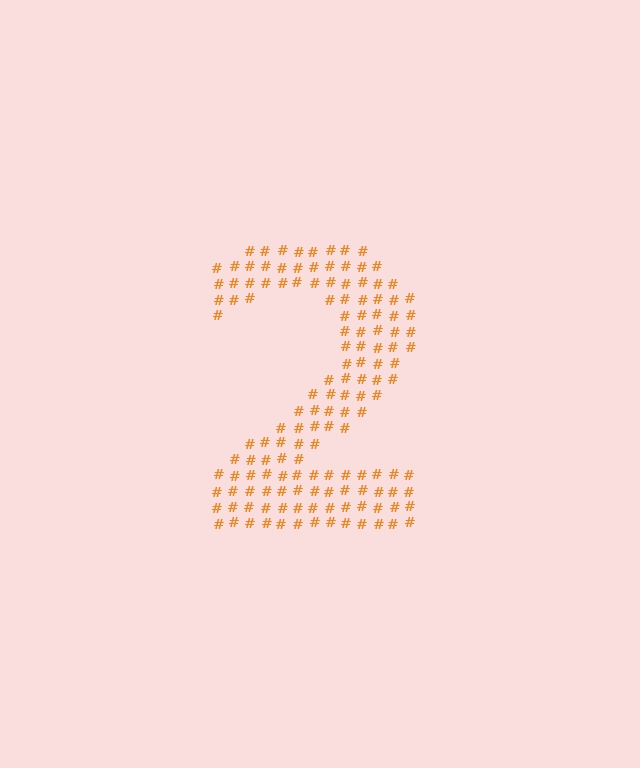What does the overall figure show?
The overall figure shows the digit 2.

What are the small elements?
The small elements are hash symbols.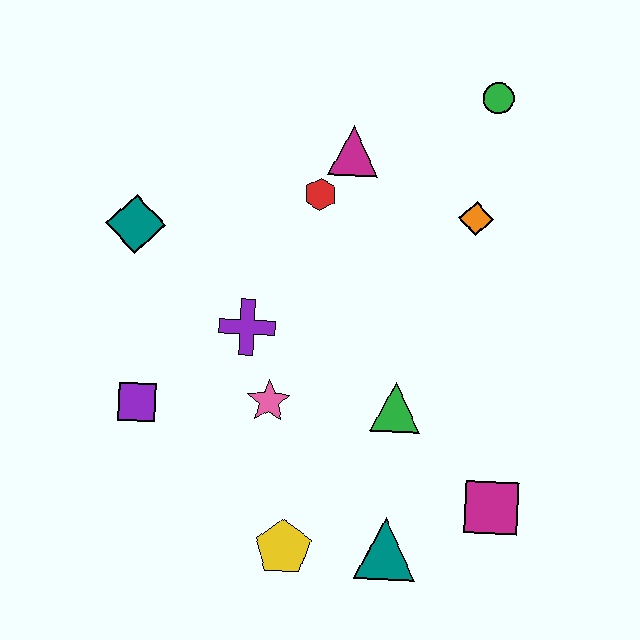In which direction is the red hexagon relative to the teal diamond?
The red hexagon is to the right of the teal diamond.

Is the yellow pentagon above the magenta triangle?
No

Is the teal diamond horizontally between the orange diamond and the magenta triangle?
No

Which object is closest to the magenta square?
The teal triangle is closest to the magenta square.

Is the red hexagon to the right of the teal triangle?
No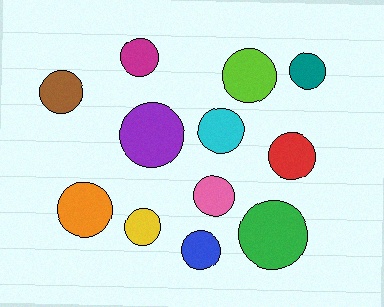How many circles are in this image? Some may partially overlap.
There are 12 circles.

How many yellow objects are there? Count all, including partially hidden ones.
There is 1 yellow object.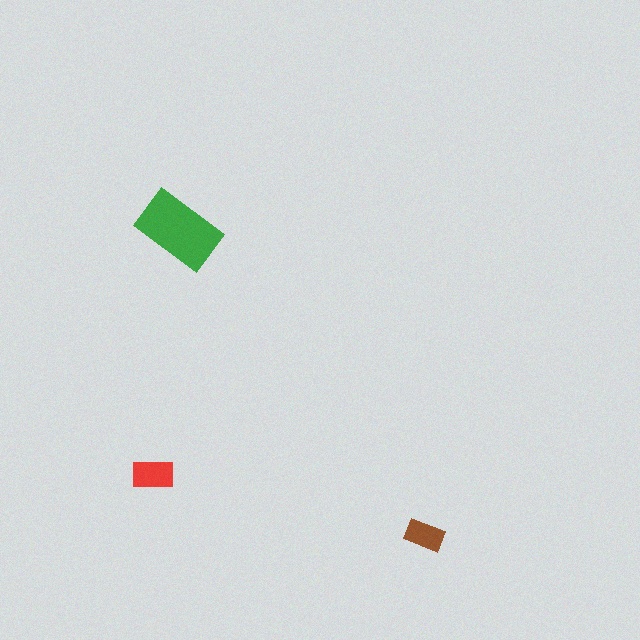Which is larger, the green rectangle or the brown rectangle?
The green one.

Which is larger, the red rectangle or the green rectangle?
The green one.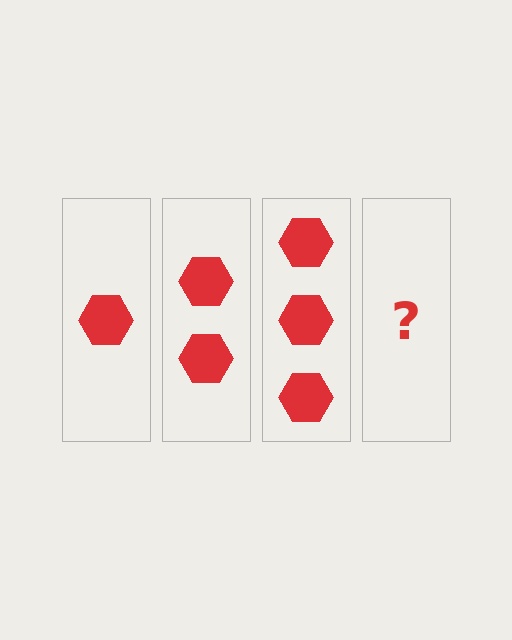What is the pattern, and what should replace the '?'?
The pattern is that each step adds one more hexagon. The '?' should be 4 hexagons.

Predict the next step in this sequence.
The next step is 4 hexagons.